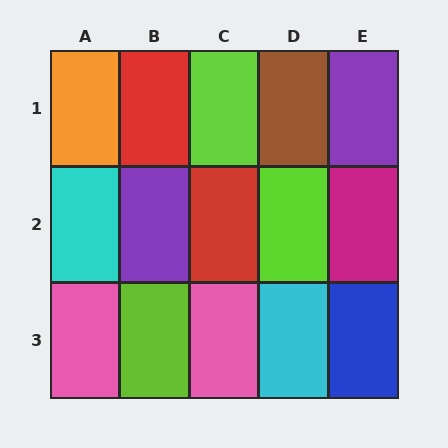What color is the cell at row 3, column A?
Pink.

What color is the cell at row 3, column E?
Blue.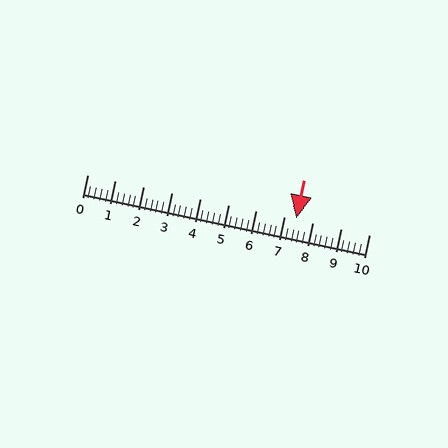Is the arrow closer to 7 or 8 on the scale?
The arrow is closer to 7.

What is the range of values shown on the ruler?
The ruler shows values from 0 to 10.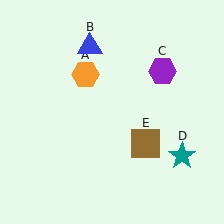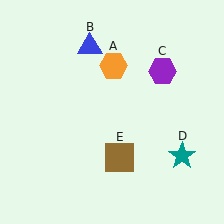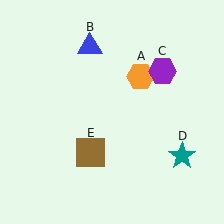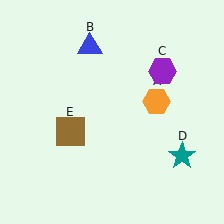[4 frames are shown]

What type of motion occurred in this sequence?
The orange hexagon (object A), brown square (object E) rotated clockwise around the center of the scene.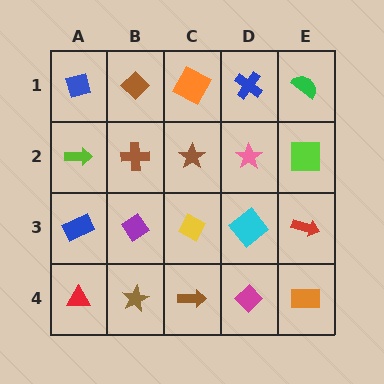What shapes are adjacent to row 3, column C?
A brown star (row 2, column C), a brown arrow (row 4, column C), a purple diamond (row 3, column B), a cyan diamond (row 3, column D).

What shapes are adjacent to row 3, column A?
A lime arrow (row 2, column A), a red triangle (row 4, column A), a purple diamond (row 3, column B).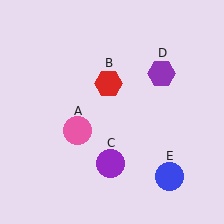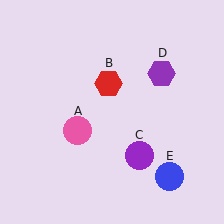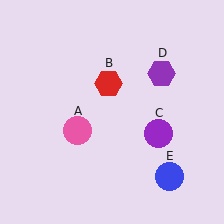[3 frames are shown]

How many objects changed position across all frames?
1 object changed position: purple circle (object C).